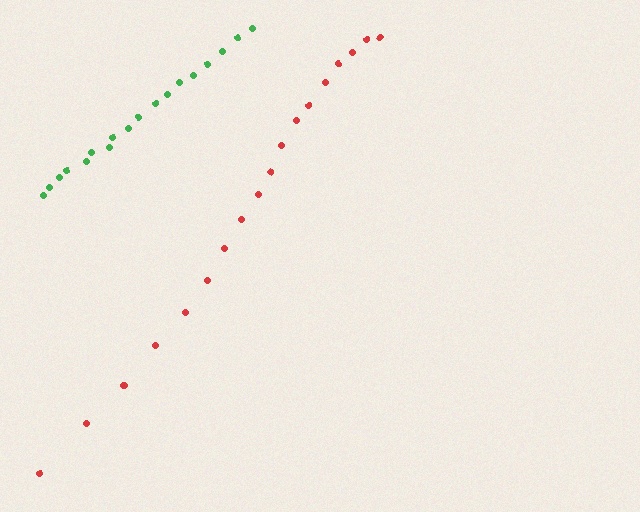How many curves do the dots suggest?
There are 2 distinct paths.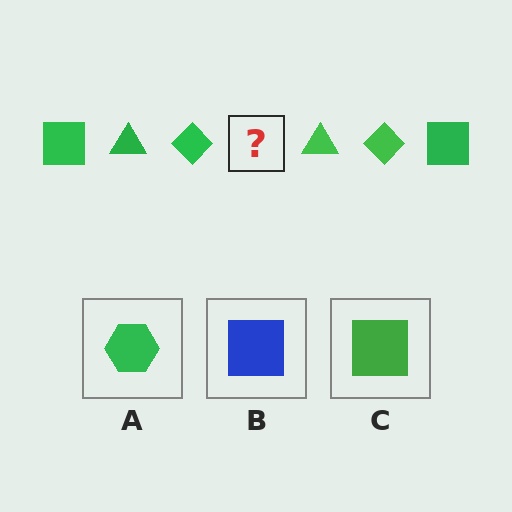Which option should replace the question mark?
Option C.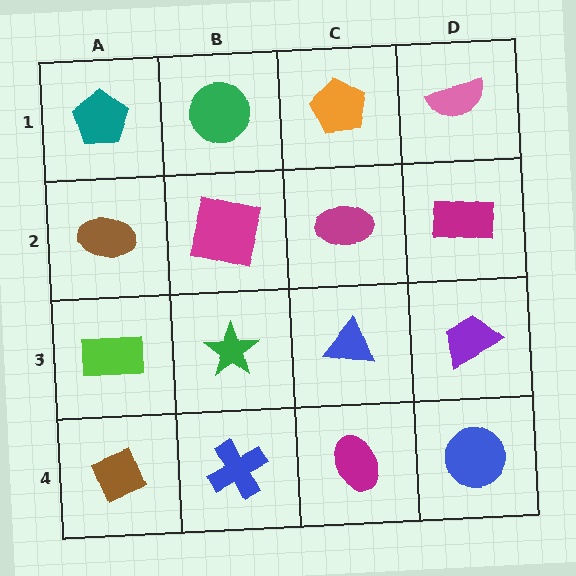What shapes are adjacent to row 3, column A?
A brown ellipse (row 2, column A), a brown diamond (row 4, column A), a green star (row 3, column B).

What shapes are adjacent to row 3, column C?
A magenta ellipse (row 2, column C), a magenta ellipse (row 4, column C), a green star (row 3, column B), a purple trapezoid (row 3, column D).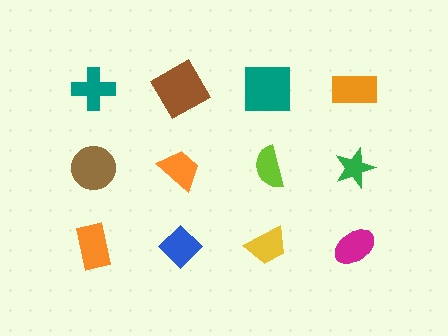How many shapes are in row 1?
4 shapes.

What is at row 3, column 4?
A magenta ellipse.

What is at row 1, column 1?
A teal cross.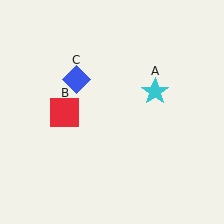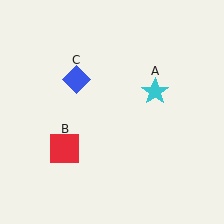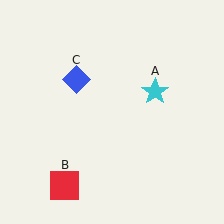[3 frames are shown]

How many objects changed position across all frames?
1 object changed position: red square (object B).